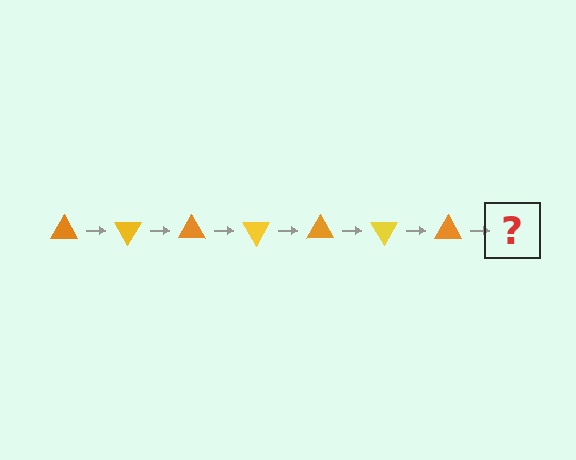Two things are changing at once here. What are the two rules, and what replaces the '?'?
The two rules are that it rotates 60 degrees each step and the color cycles through orange and yellow. The '?' should be a yellow triangle, rotated 420 degrees from the start.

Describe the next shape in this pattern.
It should be a yellow triangle, rotated 420 degrees from the start.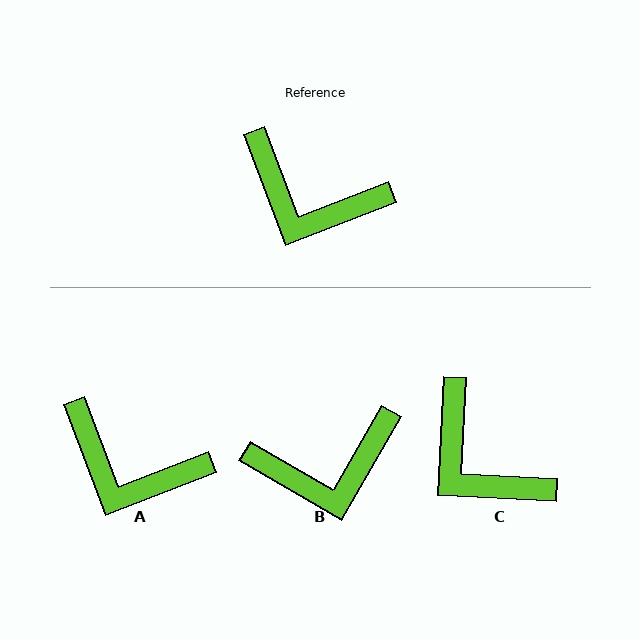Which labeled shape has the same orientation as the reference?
A.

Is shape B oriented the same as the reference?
No, it is off by about 39 degrees.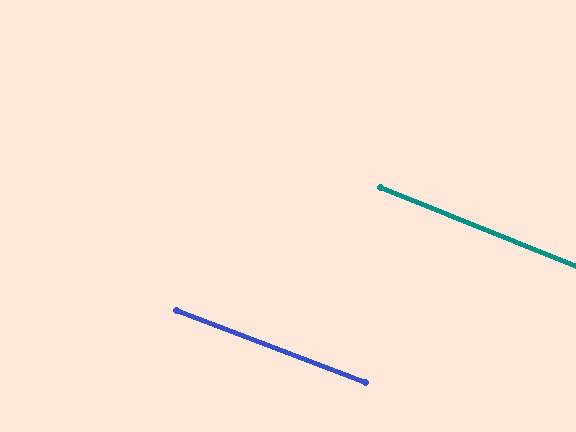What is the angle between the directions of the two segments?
Approximately 1 degree.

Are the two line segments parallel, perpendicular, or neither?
Parallel — their directions differ by only 0.9°.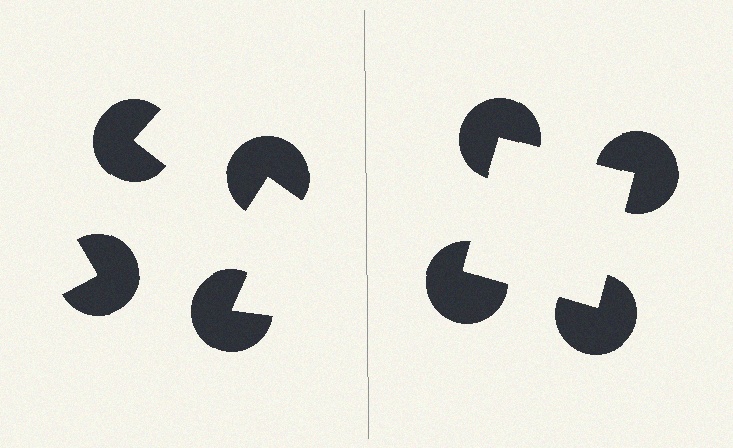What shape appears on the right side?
An illusory square.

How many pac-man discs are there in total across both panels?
8 — 4 on each side.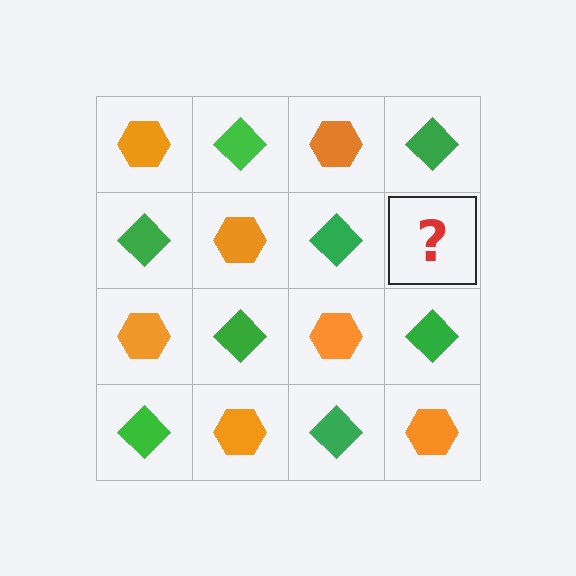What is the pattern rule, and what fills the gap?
The rule is that it alternates orange hexagon and green diamond in a checkerboard pattern. The gap should be filled with an orange hexagon.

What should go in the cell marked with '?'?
The missing cell should contain an orange hexagon.